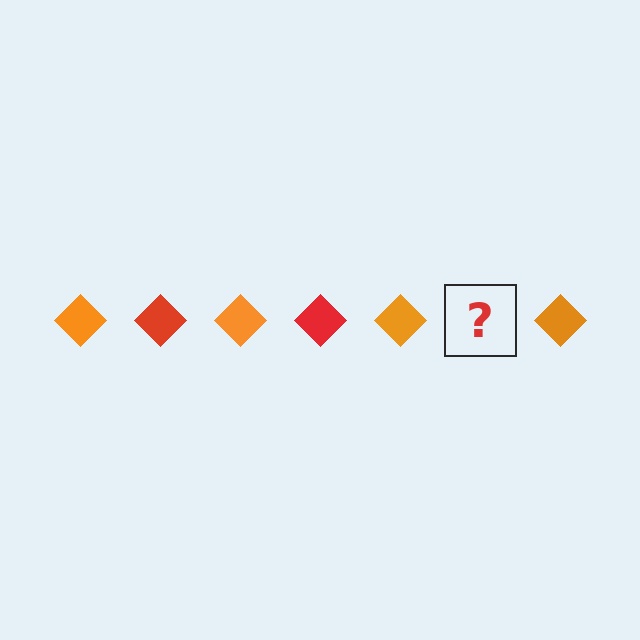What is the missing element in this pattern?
The missing element is a red diamond.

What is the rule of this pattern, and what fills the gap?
The rule is that the pattern cycles through orange, red diamonds. The gap should be filled with a red diamond.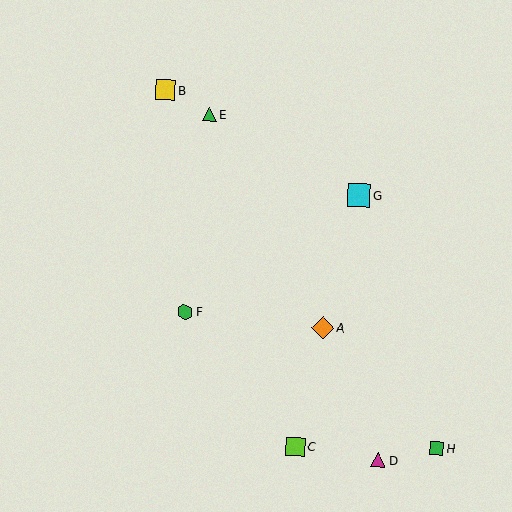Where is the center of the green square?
The center of the green square is at (437, 448).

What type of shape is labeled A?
Shape A is an orange diamond.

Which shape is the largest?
The cyan square (labeled G) is the largest.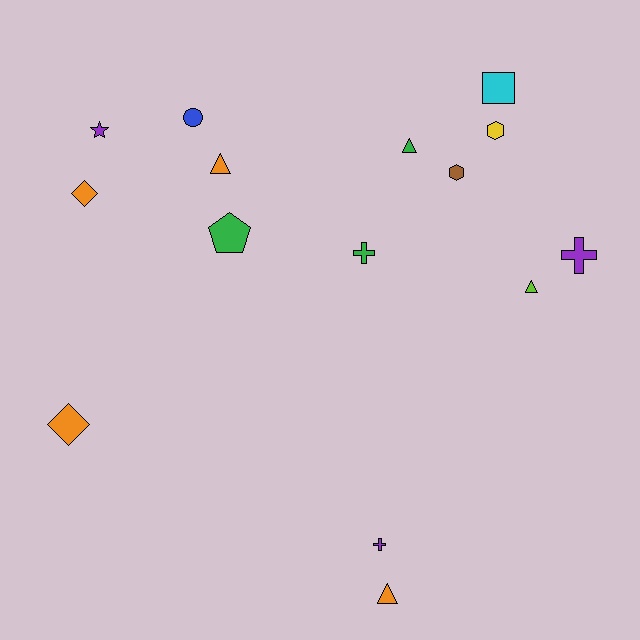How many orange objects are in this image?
There are 4 orange objects.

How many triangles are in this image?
There are 4 triangles.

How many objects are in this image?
There are 15 objects.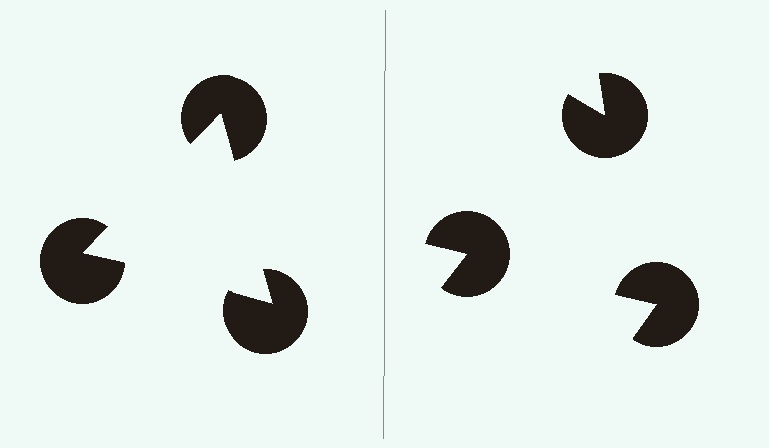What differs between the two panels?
The pac-man discs are positioned identically on both sides; only the wedge orientations differ. On the left they align to a triangle; on the right they are misaligned.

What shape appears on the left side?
An illusory triangle.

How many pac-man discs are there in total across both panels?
6 — 3 on each side.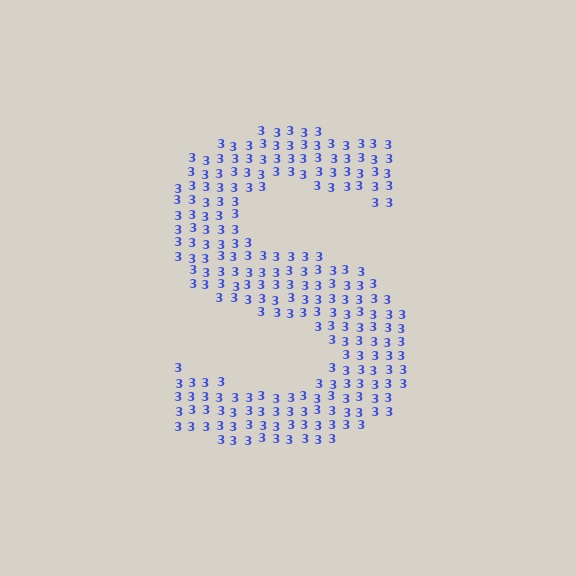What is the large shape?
The large shape is the letter S.